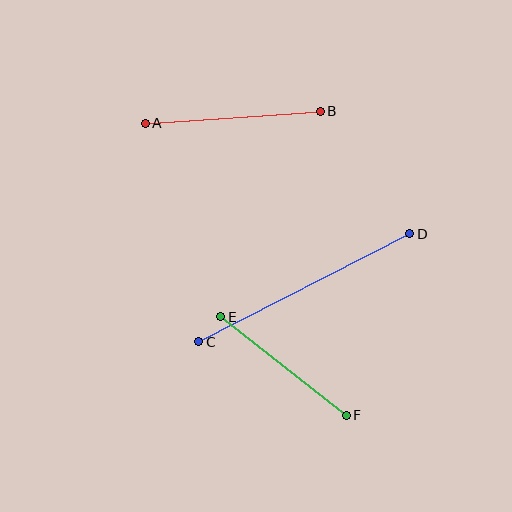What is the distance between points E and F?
The distance is approximately 160 pixels.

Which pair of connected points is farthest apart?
Points C and D are farthest apart.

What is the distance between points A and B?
The distance is approximately 175 pixels.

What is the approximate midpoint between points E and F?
The midpoint is at approximately (284, 366) pixels.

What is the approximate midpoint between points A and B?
The midpoint is at approximately (233, 117) pixels.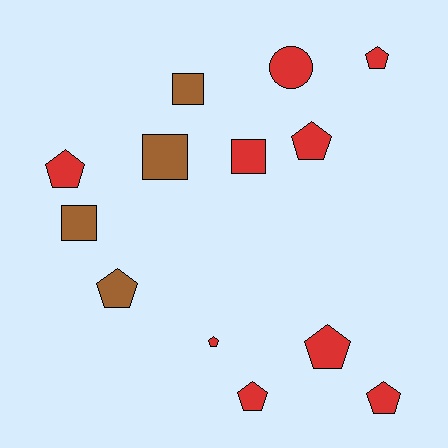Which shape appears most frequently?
Pentagon, with 8 objects.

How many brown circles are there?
There are no brown circles.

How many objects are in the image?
There are 13 objects.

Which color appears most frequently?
Red, with 9 objects.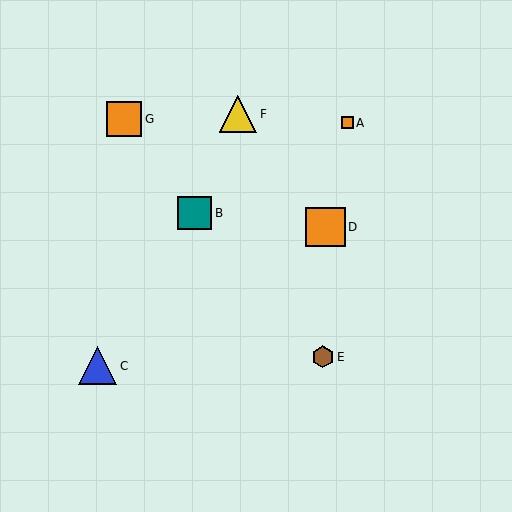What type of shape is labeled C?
Shape C is a blue triangle.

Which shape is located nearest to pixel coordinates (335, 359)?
The brown hexagon (labeled E) at (323, 357) is nearest to that location.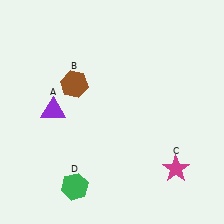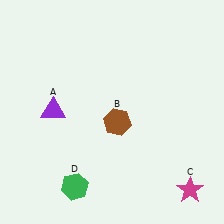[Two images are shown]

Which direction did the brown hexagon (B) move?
The brown hexagon (B) moved right.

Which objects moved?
The objects that moved are: the brown hexagon (B), the magenta star (C).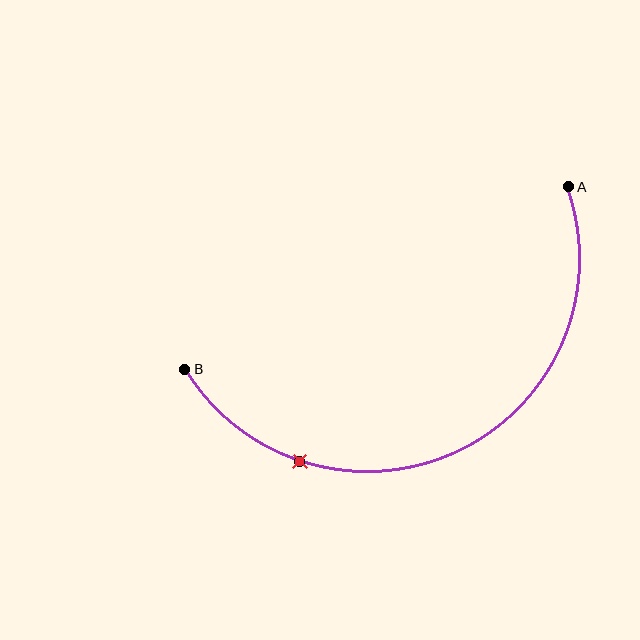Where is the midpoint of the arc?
The arc midpoint is the point on the curve farthest from the straight line joining A and B. It sits below that line.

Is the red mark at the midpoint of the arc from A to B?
No. The red mark lies on the arc but is closer to endpoint B. The arc midpoint would be at the point on the curve equidistant along the arc from both A and B.